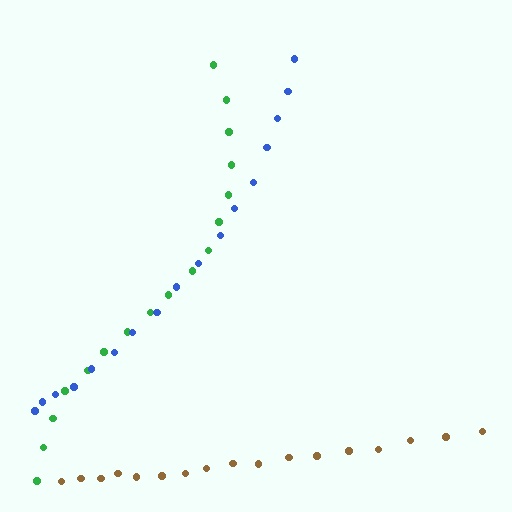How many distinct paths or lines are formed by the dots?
There are 3 distinct paths.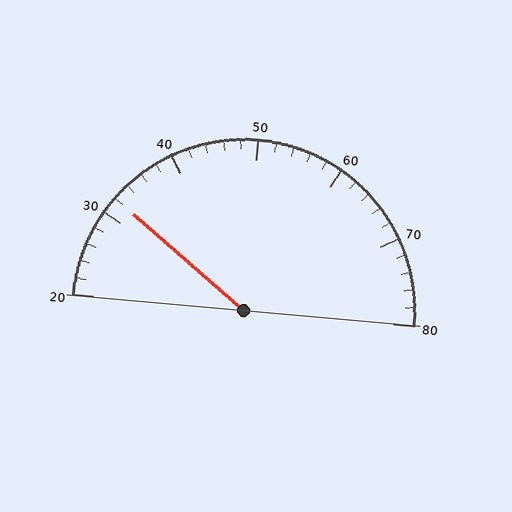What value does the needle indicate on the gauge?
The needle indicates approximately 32.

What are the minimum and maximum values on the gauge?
The gauge ranges from 20 to 80.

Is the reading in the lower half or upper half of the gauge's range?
The reading is in the lower half of the range (20 to 80).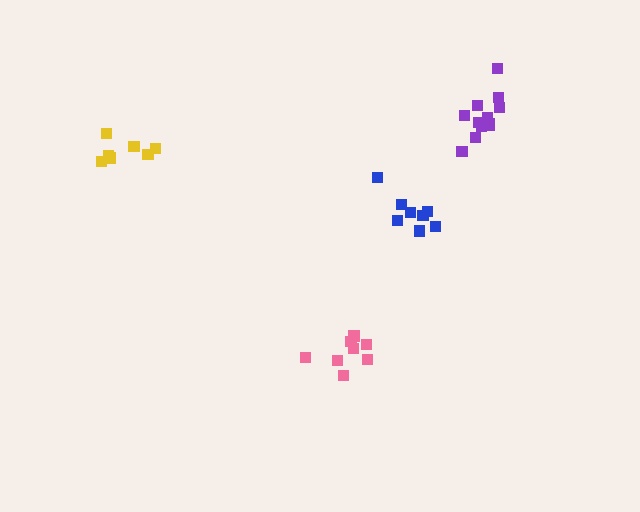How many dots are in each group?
Group 1: 8 dots, Group 2: 7 dots, Group 3: 8 dots, Group 4: 12 dots (35 total).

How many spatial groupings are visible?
There are 4 spatial groupings.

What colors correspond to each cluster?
The clusters are colored: pink, yellow, blue, purple.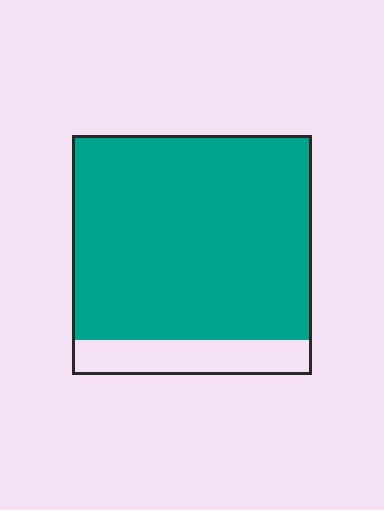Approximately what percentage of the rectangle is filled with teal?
Approximately 85%.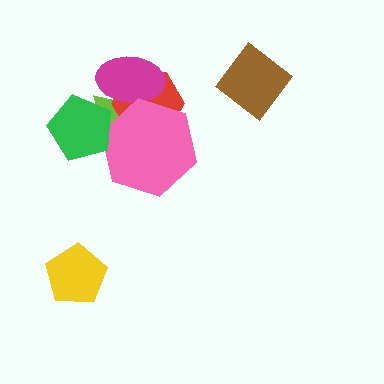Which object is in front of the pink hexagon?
The green pentagon is in front of the pink hexagon.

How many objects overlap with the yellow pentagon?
0 objects overlap with the yellow pentagon.